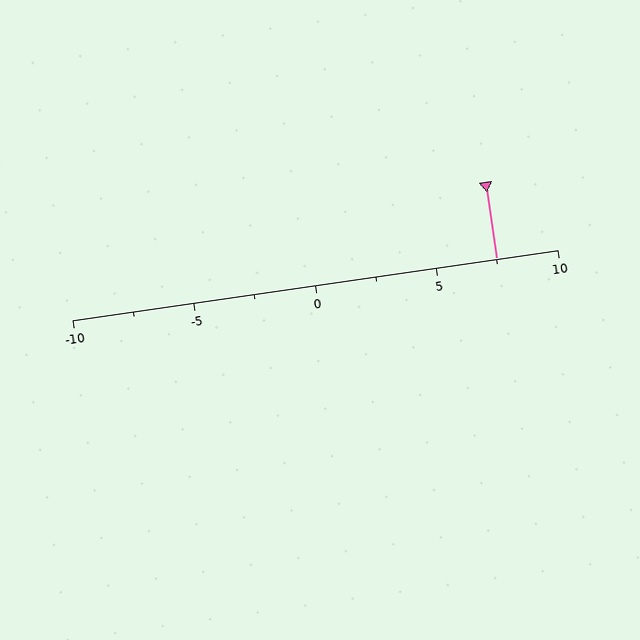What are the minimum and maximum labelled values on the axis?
The axis runs from -10 to 10.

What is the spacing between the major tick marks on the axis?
The major ticks are spaced 5 apart.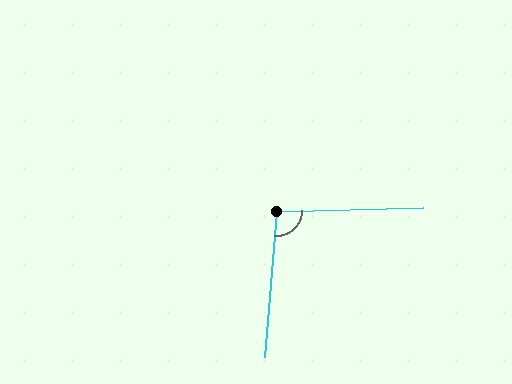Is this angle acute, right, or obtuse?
It is obtuse.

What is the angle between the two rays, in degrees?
Approximately 96 degrees.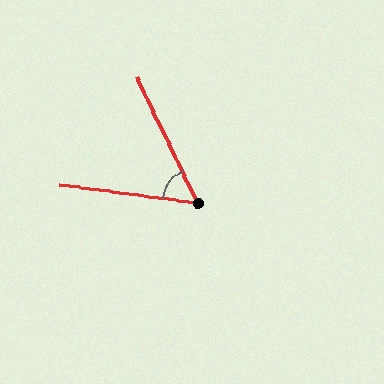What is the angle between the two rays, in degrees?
Approximately 57 degrees.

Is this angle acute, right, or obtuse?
It is acute.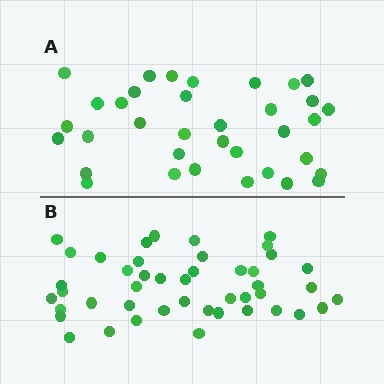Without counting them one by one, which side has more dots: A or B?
Region B (the bottom region) has more dots.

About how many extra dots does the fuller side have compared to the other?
Region B has roughly 10 or so more dots than region A.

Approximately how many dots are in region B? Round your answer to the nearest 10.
About 40 dots. (The exact count is 45, which rounds to 40.)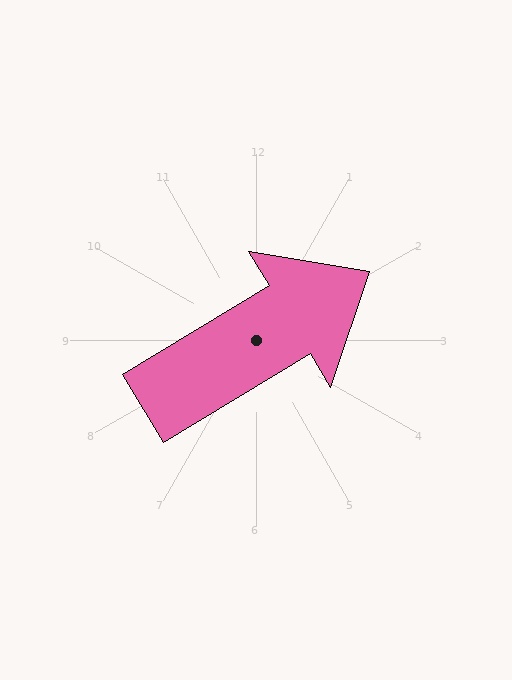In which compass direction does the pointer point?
Northeast.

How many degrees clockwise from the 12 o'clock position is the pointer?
Approximately 59 degrees.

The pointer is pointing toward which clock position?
Roughly 2 o'clock.